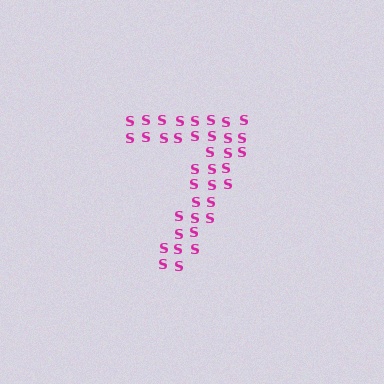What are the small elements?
The small elements are letter S's.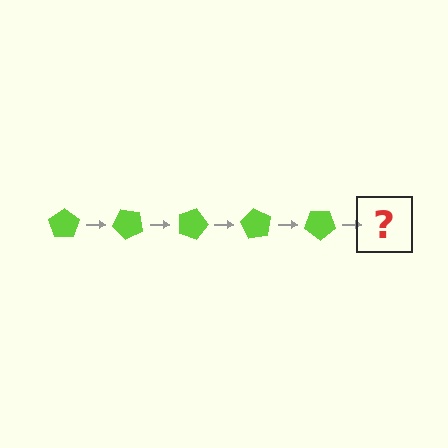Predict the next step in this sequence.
The next step is a lime pentagon rotated 225 degrees.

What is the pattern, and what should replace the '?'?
The pattern is that the pentagon rotates 45 degrees each step. The '?' should be a lime pentagon rotated 225 degrees.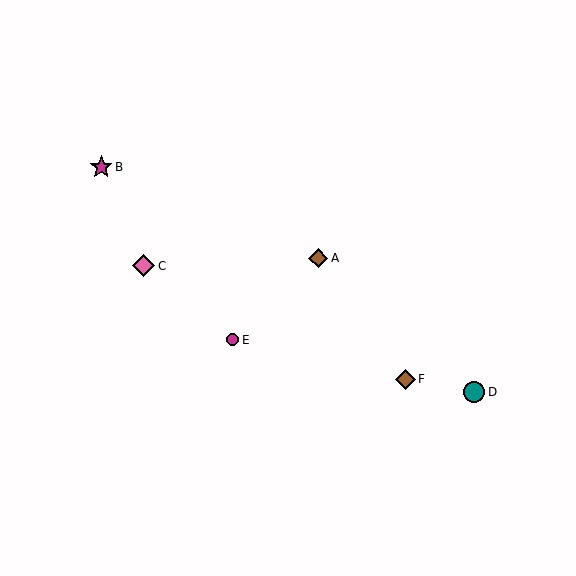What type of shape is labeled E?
Shape E is a magenta circle.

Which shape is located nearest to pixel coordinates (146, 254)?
The pink diamond (labeled C) at (144, 266) is nearest to that location.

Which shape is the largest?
The magenta star (labeled B) is the largest.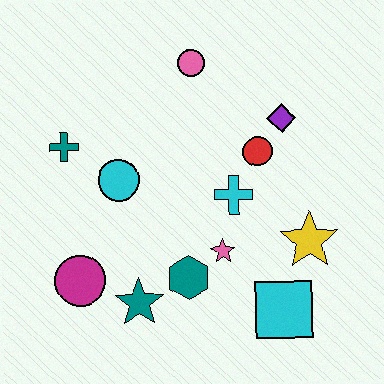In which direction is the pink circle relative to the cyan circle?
The pink circle is above the cyan circle.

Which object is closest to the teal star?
The teal hexagon is closest to the teal star.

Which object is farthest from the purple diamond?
The magenta circle is farthest from the purple diamond.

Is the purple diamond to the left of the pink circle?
No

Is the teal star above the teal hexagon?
No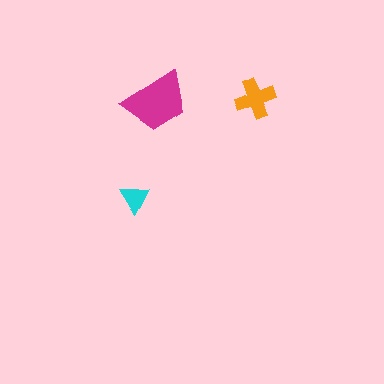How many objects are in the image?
There are 3 objects in the image.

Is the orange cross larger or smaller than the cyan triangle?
Larger.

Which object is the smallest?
The cyan triangle.